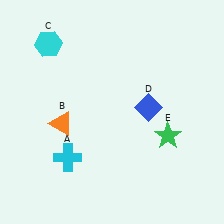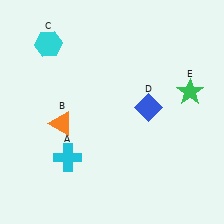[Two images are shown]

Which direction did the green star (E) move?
The green star (E) moved up.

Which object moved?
The green star (E) moved up.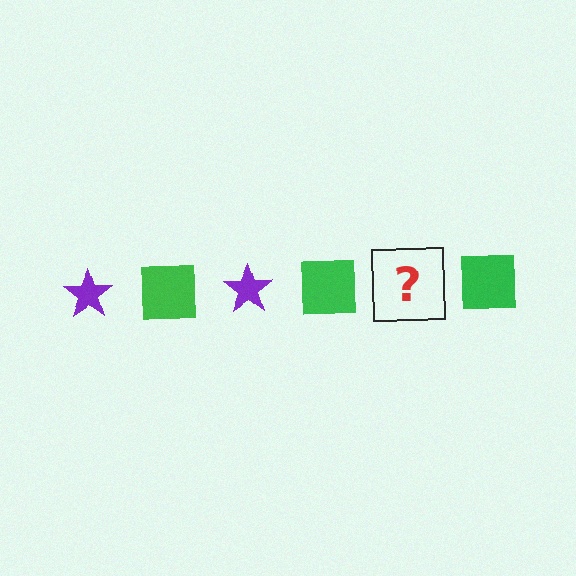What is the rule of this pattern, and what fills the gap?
The rule is that the pattern alternates between purple star and green square. The gap should be filled with a purple star.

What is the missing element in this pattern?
The missing element is a purple star.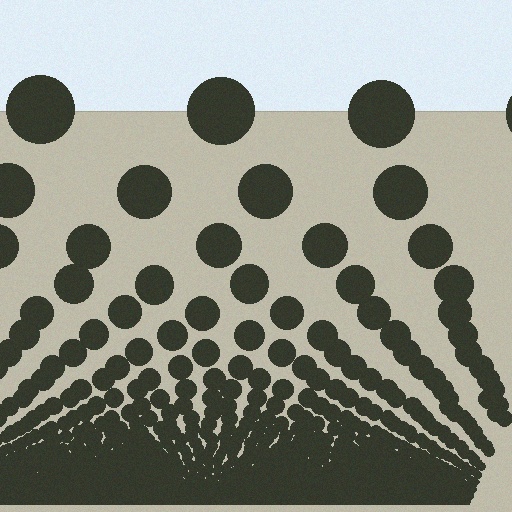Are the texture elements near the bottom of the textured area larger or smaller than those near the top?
Smaller. The gradient is inverted — elements near the bottom are smaller and denser.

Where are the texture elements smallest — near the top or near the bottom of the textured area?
Near the bottom.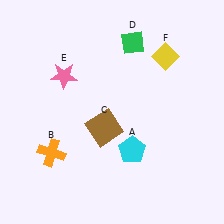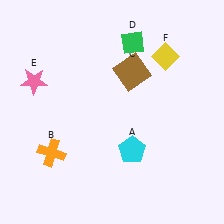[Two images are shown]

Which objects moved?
The objects that moved are: the brown square (C), the pink star (E).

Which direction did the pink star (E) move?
The pink star (E) moved left.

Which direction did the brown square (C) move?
The brown square (C) moved up.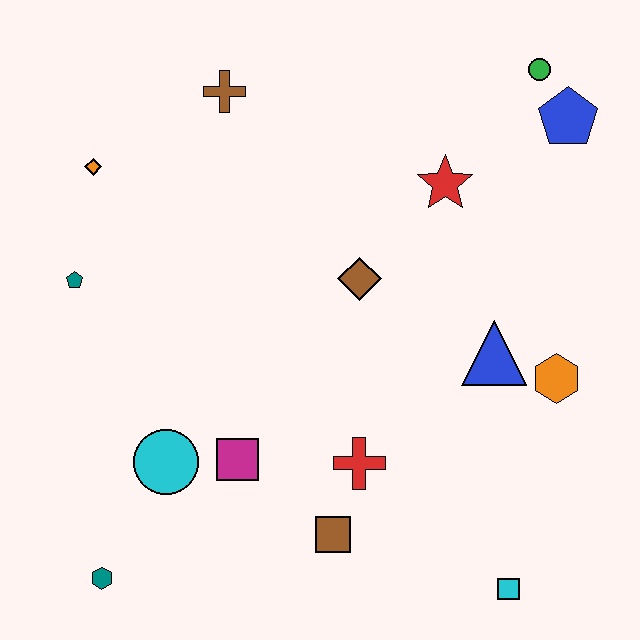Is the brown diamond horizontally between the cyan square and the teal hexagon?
Yes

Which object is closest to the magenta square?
The cyan circle is closest to the magenta square.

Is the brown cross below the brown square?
No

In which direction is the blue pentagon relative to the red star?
The blue pentagon is to the right of the red star.